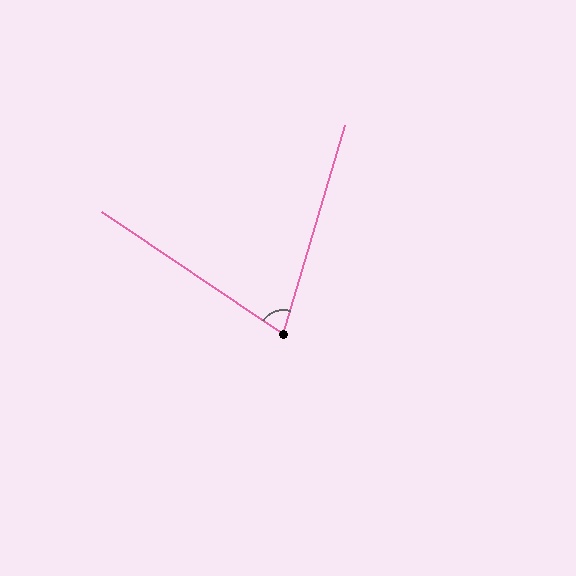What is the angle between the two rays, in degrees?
Approximately 72 degrees.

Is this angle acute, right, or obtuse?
It is acute.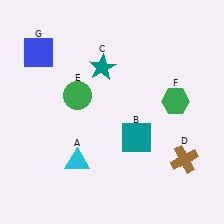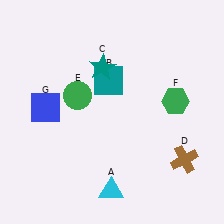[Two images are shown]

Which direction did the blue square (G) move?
The blue square (G) moved down.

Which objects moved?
The objects that moved are: the cyan triangle (A), the teal square (B), the blue square (G).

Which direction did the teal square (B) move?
The teal square (B) moved up.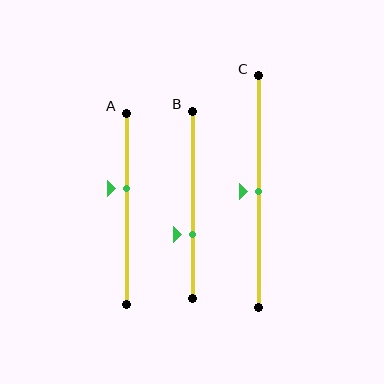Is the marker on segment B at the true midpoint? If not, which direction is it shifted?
No, the marker on segment B is shifted downward by about 16% of the segment length.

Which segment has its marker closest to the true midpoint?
Segment C has its marker closest to the true midpoint.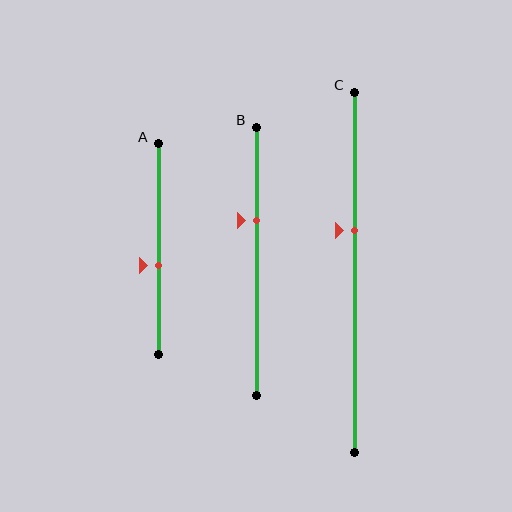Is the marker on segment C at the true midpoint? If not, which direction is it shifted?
No, the marker on segment C is shifted upward by about 11% of the segment length.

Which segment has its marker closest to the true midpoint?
Segment A has its marker closest to the true midpoint.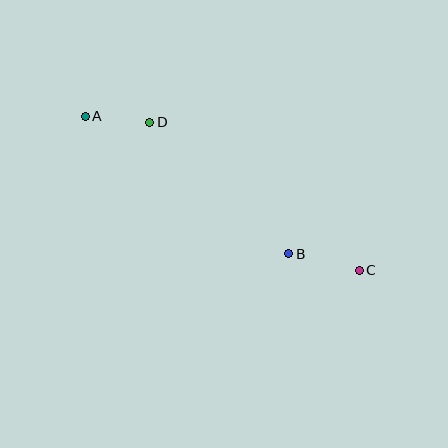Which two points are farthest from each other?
Points A and C are farthest from each other.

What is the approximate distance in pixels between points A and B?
The distance between A and B is approximately 246 pixels.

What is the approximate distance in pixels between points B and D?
The distance between B and D is approximately 191 pixels.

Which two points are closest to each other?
Points A and D are closest to each other.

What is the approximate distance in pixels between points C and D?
The distance between C and D is approximately 257 pixels.